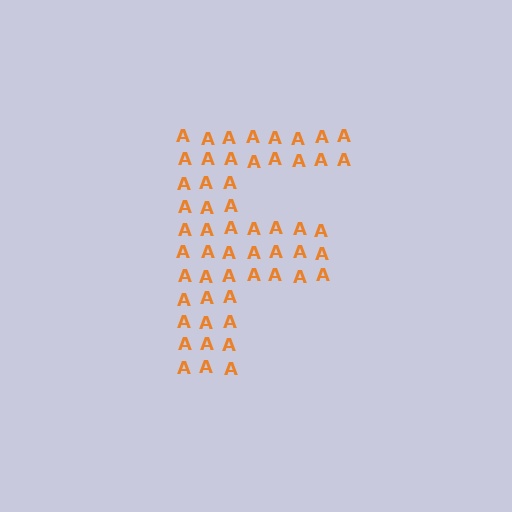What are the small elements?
The small elements are letter A's.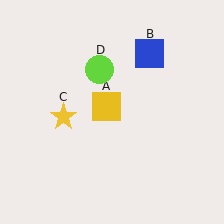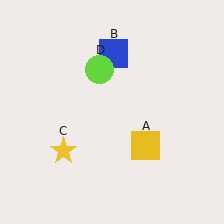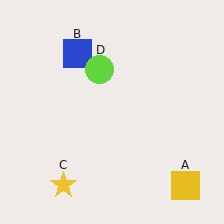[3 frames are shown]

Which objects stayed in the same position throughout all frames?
Lime circle (object D) remained stationary.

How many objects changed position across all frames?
3 objects changed position: yellow square (object A), blue square (object B), yellow star (object C).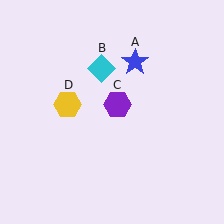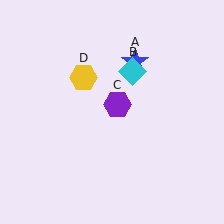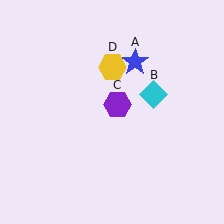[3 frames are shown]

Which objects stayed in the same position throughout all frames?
Blue star (object A) and purple hexagon (object C) remained stationary.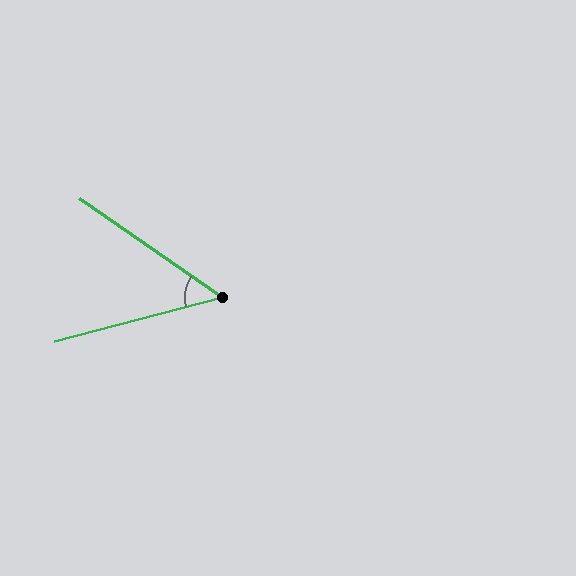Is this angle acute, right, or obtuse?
It is acute.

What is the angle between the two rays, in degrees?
Approximately 49 degrees.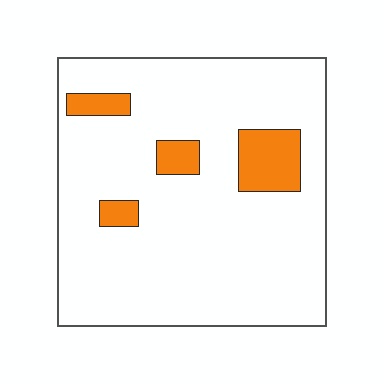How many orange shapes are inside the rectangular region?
4.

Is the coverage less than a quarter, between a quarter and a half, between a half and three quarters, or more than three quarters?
Less than a quarter.